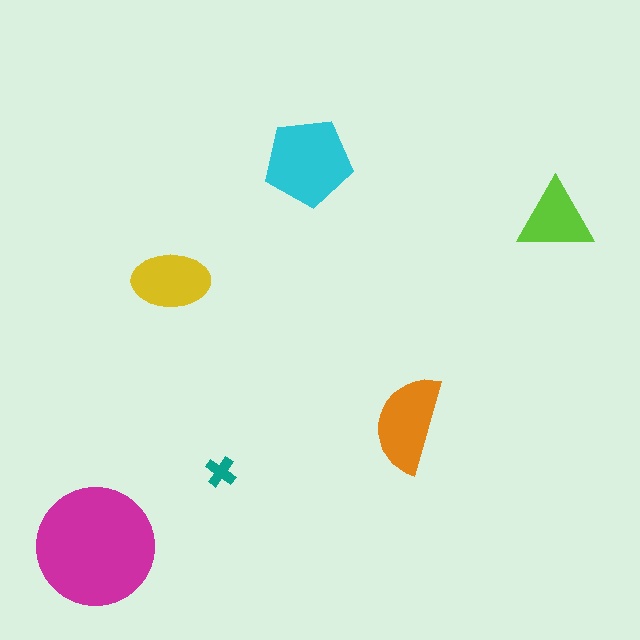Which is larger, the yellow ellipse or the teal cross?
The yellow ellipse.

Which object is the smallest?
The teal cross.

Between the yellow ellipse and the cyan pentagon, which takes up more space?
The cyan pentagon.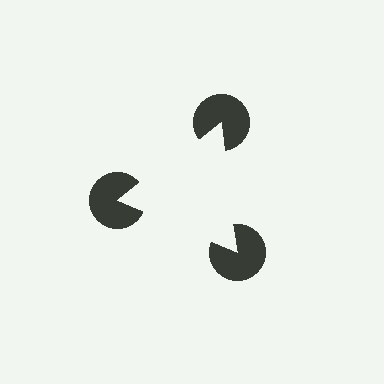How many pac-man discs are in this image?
There are 3 — one at each vertex of the illusory triangle.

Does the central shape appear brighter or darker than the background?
It typically appears slightly brighter than the background, even though no actual brightness change is drawn.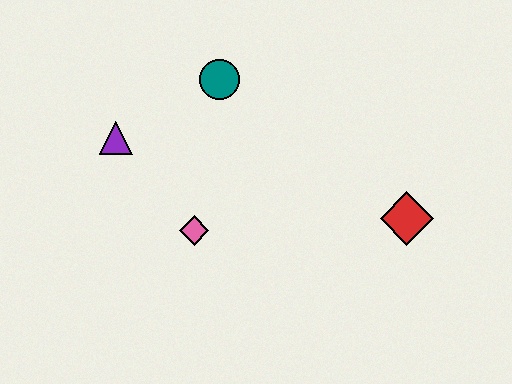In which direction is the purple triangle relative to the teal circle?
The purple triangle is to the left of the teal circle.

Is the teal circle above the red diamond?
Yes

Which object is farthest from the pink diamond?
The red diamond is farthest from the pink diamond.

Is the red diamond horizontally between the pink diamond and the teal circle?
No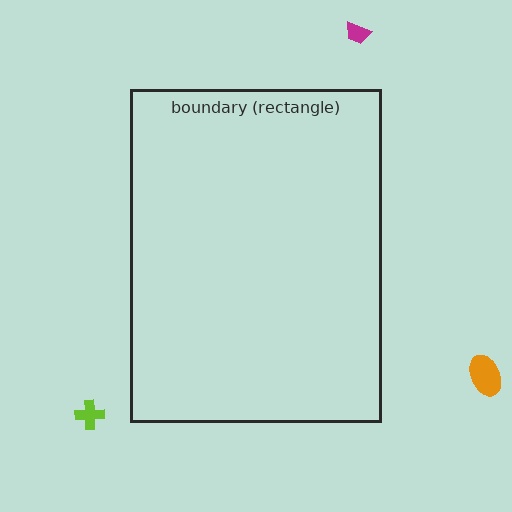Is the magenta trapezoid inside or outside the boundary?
Outside.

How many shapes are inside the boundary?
0 inside, 3 outside.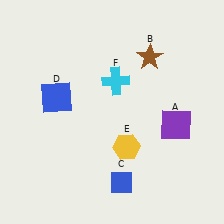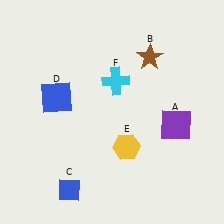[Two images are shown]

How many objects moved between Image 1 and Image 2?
1 object moved between the two images.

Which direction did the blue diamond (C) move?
The blue diamond (C) moved left.